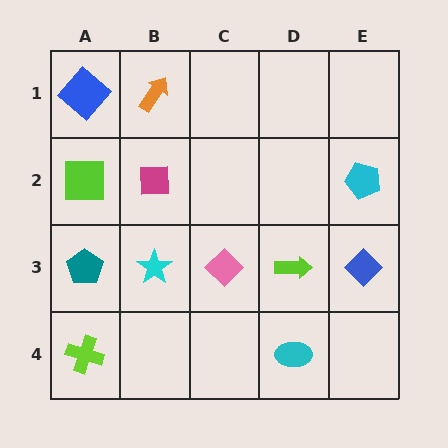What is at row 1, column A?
A blue diamond.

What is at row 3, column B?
A cyan star.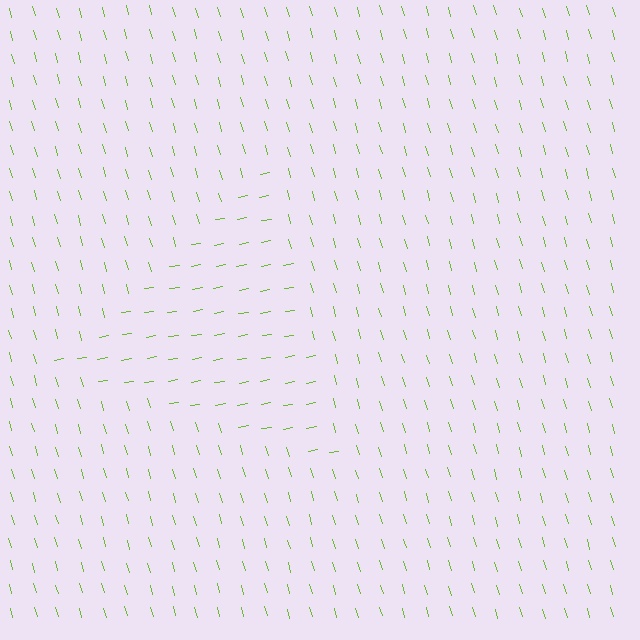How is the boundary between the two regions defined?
The boundary is defined purely by a change in line orientation (approximately 83 degrees difference). All lines are the same color and thickness.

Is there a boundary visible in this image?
Yes, there is a texture boundary formed by a change in line orientation.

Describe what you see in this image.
The image is filled with small lime line segments. A triangle region in the image has lines oriented differently from the surrounding lines, creating a visible texture boundary.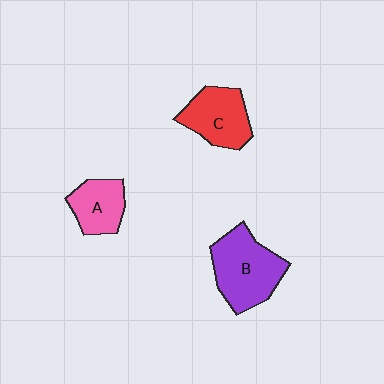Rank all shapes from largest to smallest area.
From largest to smallest: B (purple), C (red), A (pink).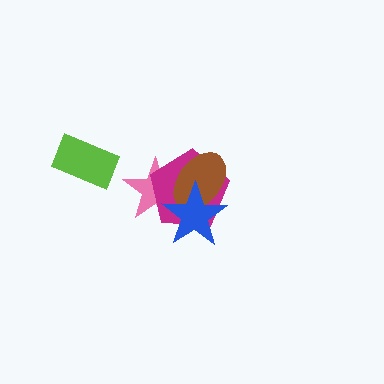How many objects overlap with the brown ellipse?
3 objects overlap with the brown ellipse.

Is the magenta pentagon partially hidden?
Yes, it is partially covered by another shape.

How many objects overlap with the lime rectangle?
0 objects overlap with the lime rectangle.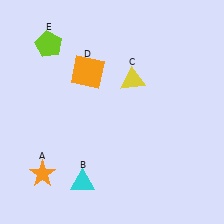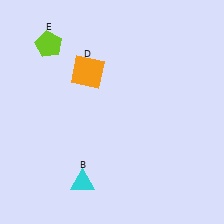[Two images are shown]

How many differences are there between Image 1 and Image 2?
There are 2 differences between the two images.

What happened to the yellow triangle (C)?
The yellow triangle (C) was removed in Image 2. It was in the top-right area of Image 1.